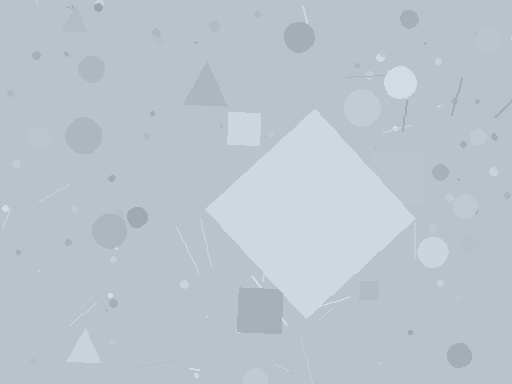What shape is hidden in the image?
A diamond is hidden in the image.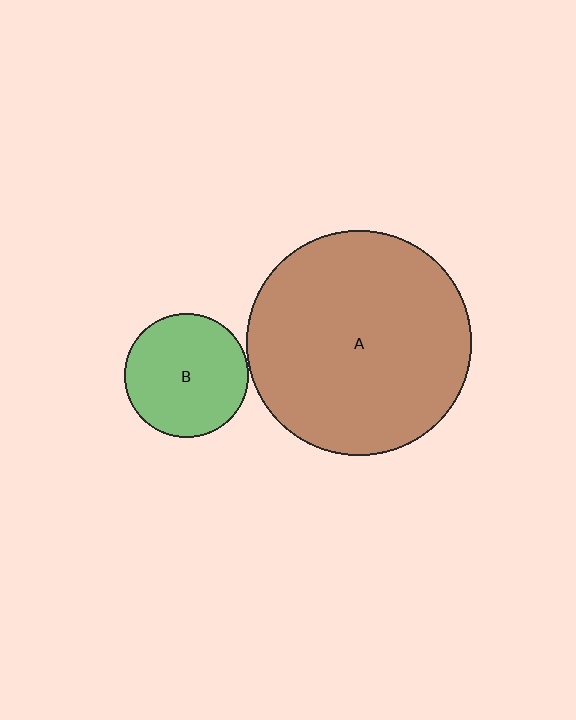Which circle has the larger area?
Circle A (brown).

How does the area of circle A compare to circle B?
Approximately 3.3 times.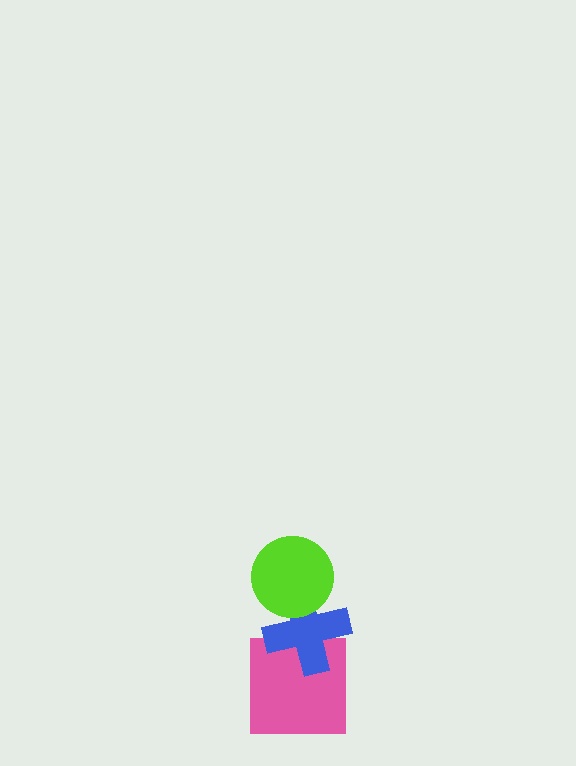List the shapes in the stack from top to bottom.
From top to bottom: the lime circle, the blue cross, the pink square.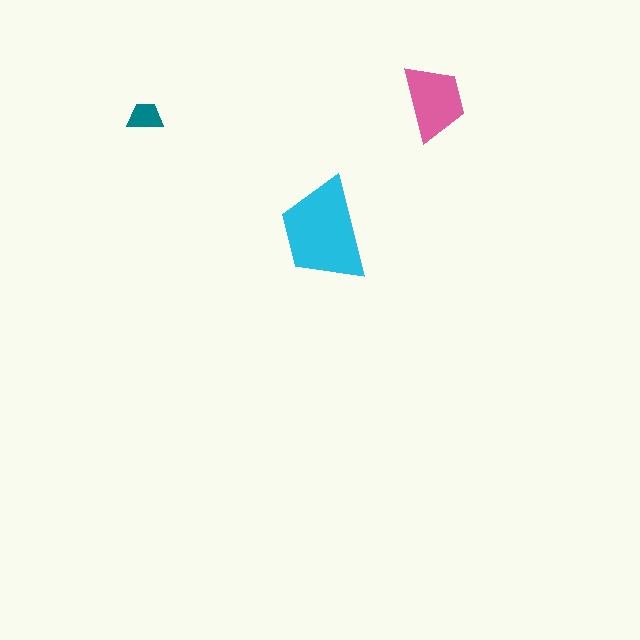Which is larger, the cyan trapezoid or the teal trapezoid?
The cyan one.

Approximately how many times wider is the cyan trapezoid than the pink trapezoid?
About 1.5 times wider.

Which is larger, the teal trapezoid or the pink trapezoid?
The pink one.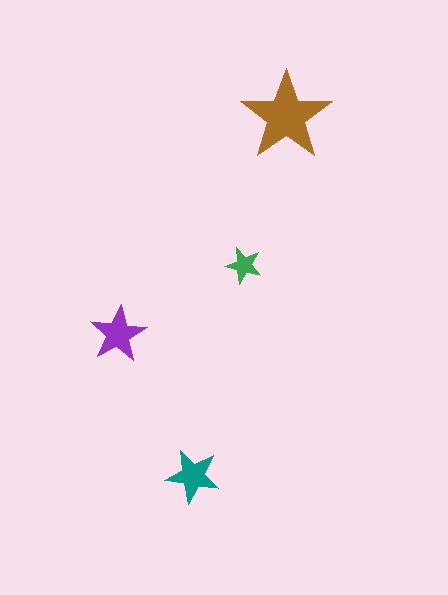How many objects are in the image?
There are 4 objects in the image.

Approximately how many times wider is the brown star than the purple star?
About 1.5 times wider.